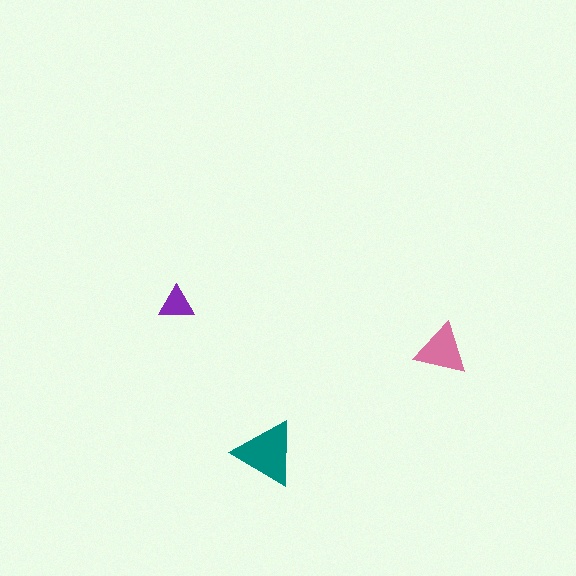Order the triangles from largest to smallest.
the teal one, the pink one, the purple one.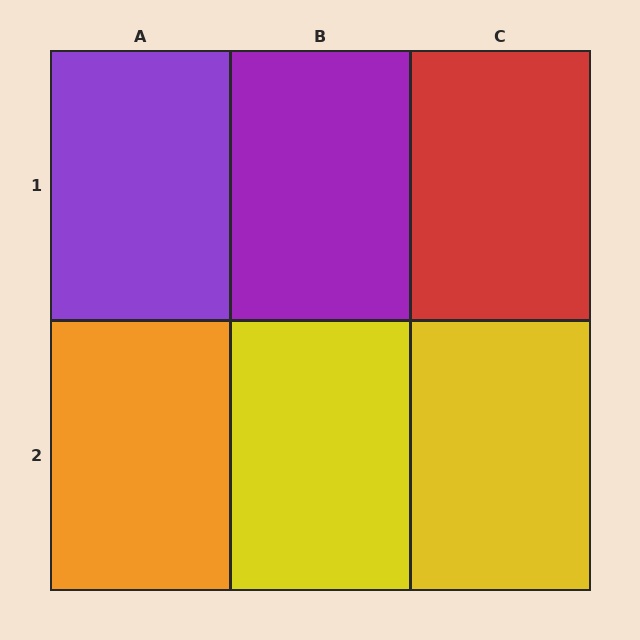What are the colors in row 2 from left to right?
Orange, yellow, yellow.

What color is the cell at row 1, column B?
Purple.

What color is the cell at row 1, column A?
Purple.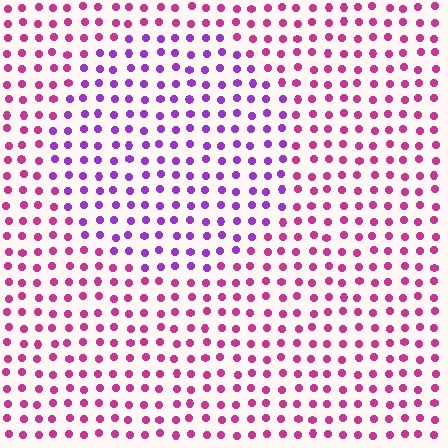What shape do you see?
I see a circle.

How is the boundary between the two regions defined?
The boundary is defined purely by a slight shift in hue (about 39 degrees). Spacing, size, and orientation are identical on both sides.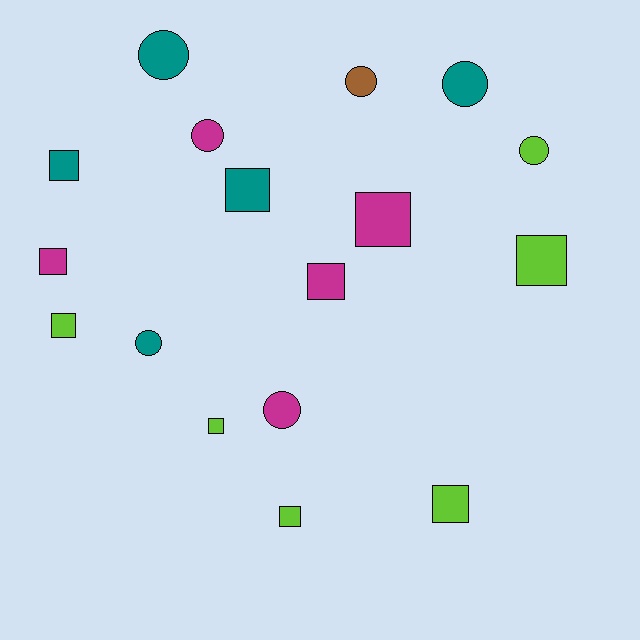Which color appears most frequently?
Lime, with 6 objects.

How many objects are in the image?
There are 17 objects.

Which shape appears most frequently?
Square, with 10 objects.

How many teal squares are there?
There are 2 teal squares.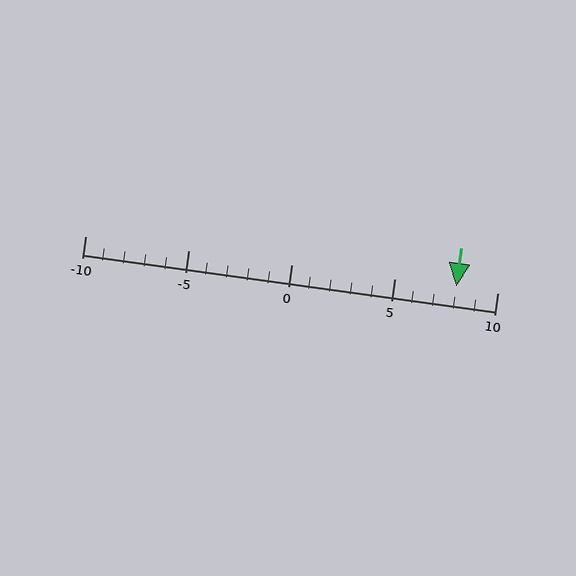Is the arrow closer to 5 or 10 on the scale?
The arrow is closer to 10.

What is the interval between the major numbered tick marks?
The major tick marks are spaced 5 units apart.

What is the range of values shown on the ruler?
The ruler shows values from -10 to 10.